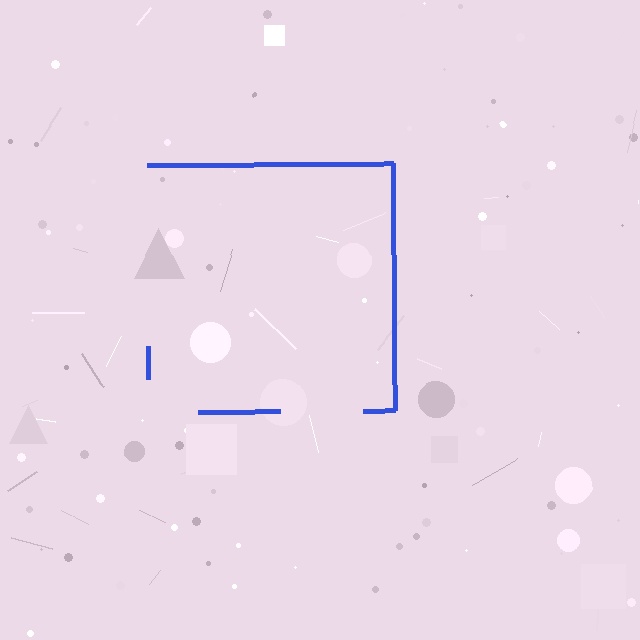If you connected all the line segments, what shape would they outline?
They would outline a square.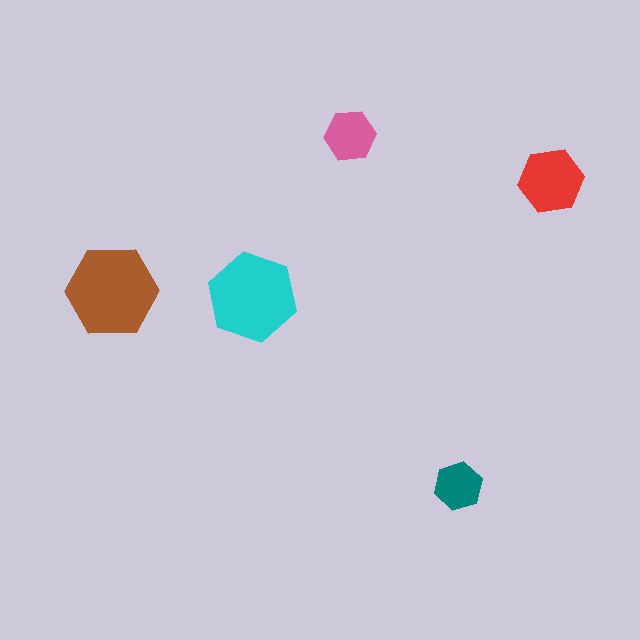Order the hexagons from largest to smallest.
the brown one, the cyan one, the red one, the pink one, the teal one.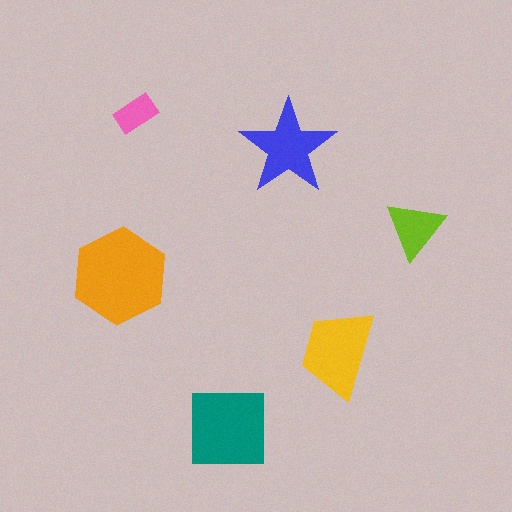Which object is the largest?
The orange hexagon.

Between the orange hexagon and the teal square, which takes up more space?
The orange hexagon.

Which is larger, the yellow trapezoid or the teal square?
The teal square.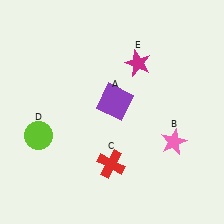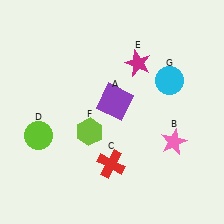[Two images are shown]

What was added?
A lime hexagon (F), a cyan circle (G) were added in Image 2.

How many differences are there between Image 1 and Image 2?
There are 2 differences between the two images.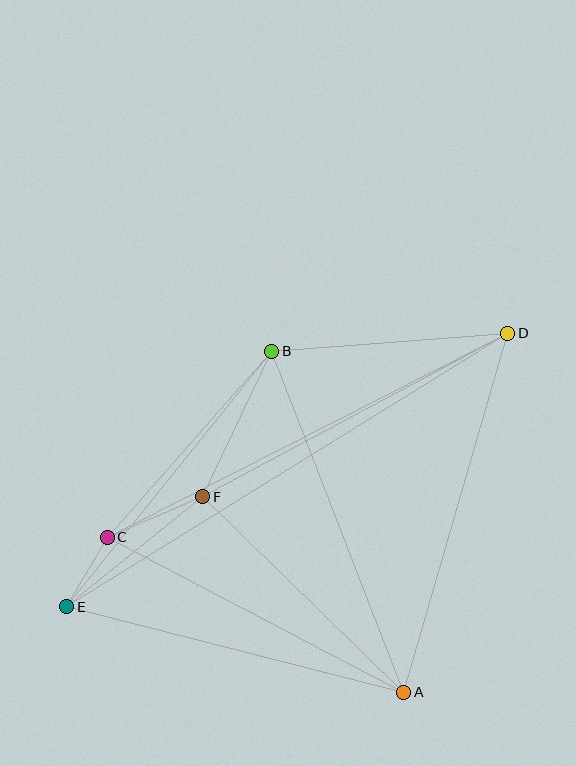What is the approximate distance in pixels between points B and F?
The distance between B and F is approximately 161 pixels.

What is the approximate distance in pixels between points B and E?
The distance between B and E is approximately 327 pixels.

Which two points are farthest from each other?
Points D and E are farthest from each other.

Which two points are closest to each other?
Points C and E are closest to each other.